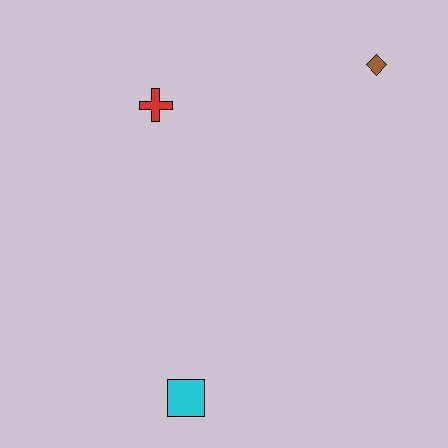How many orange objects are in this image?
There are no orange objects.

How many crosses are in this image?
There is 1 cross.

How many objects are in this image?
There are 3 objects.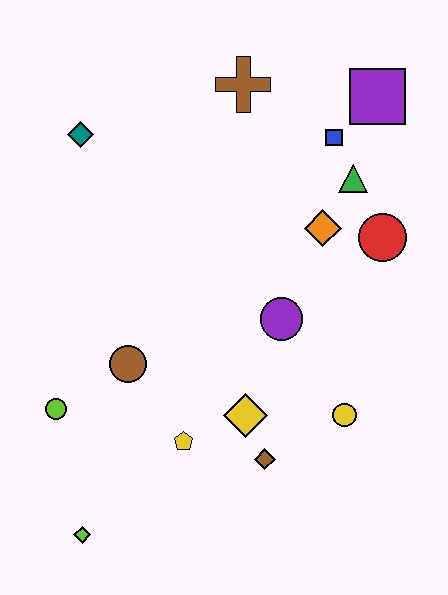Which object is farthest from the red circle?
The lime diamond is farthest from the red circle.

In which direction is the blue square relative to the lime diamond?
The blue square is above the lime diamond.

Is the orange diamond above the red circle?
Yes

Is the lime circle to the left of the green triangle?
Yes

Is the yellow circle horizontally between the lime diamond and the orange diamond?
No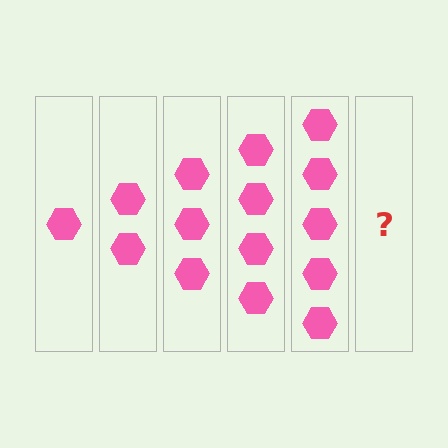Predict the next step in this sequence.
The next step is 6 hexagons.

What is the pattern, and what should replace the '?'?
The pattern is that each step adds one more hexagon. The '?' should be 6 hexagons.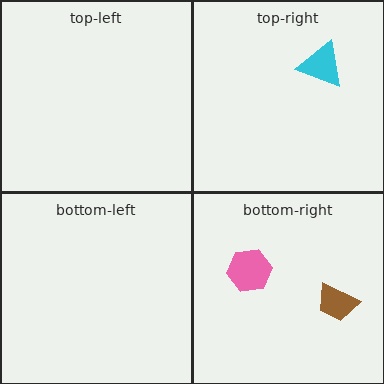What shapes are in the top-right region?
The cyan triangle.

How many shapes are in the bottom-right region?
2.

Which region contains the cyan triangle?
The top-right region.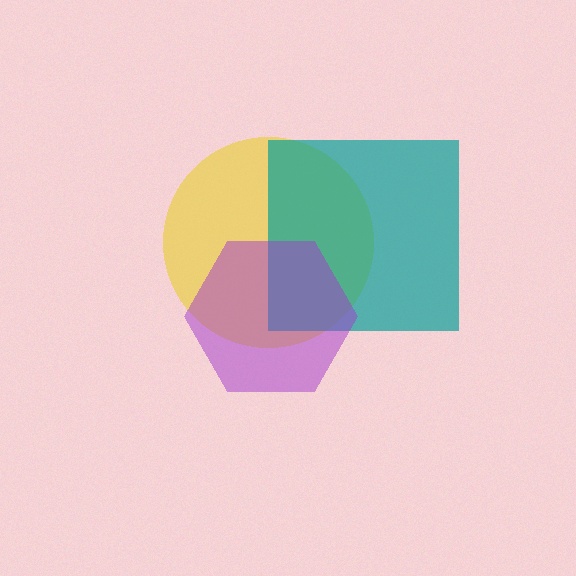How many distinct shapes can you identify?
There are 3 distinct shapes: a yellow circle, a teal square, a purple hexagon.